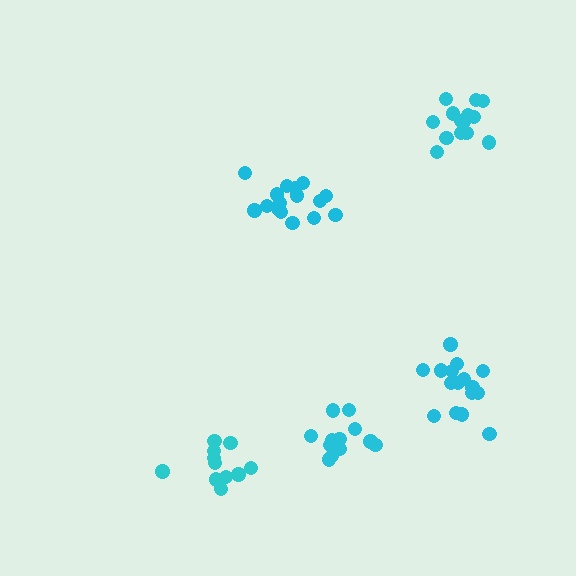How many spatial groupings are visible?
There are 5 spatial groupings.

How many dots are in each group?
Group 1: 11 dots, Group 2: 14 dots, Group 3: 16 dots, Group 4: 16 dots, Group 5: 14 dots (71 total).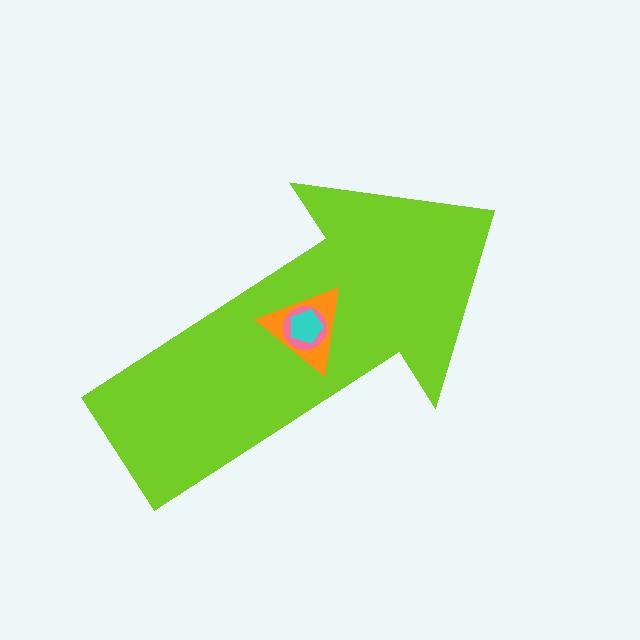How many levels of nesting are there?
4.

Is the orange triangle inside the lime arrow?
Yes.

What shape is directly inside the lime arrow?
The orange triangle.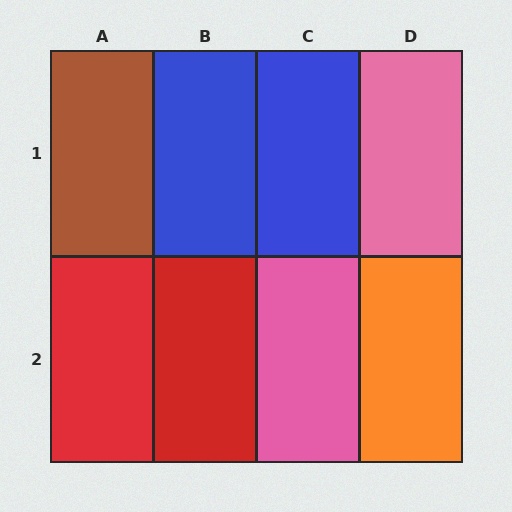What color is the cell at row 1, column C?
Blue.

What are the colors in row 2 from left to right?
Red, red, pink, orange.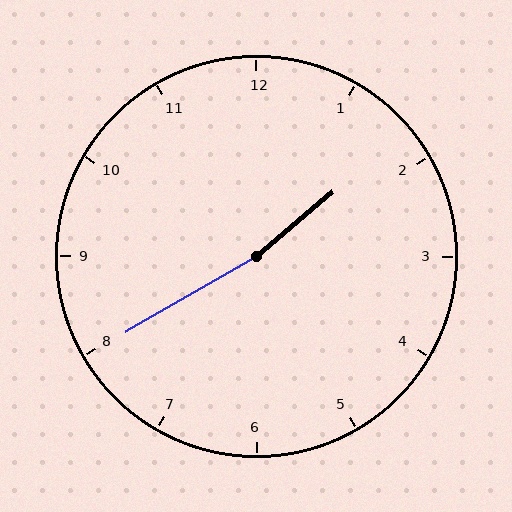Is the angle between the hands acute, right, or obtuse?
It is obtuse.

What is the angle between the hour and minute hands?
Approximately 170 degrees.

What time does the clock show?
1:40.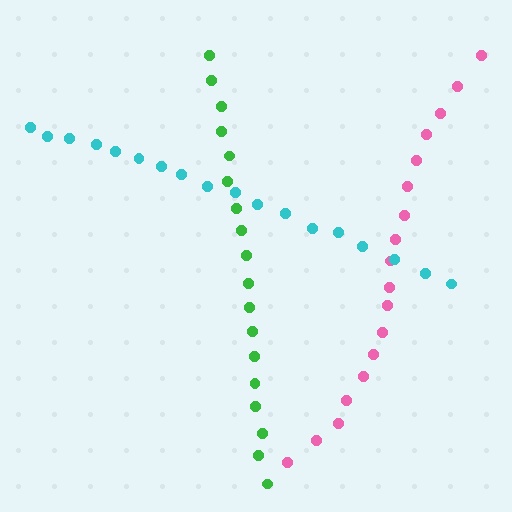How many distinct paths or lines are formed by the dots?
There are 3 distinct paths.